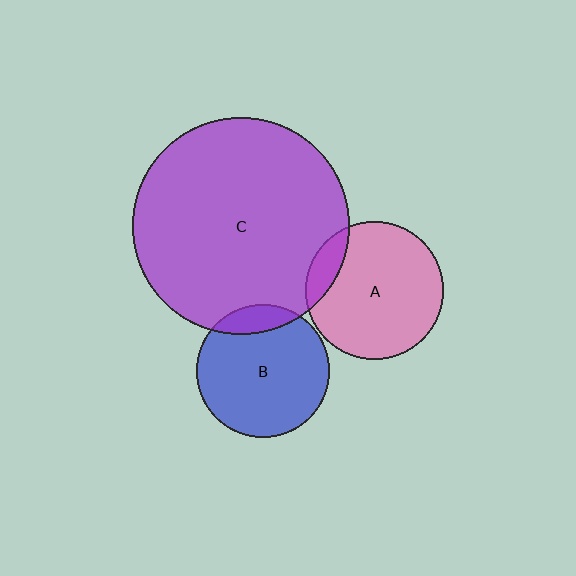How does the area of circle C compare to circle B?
Approximately 2.7 times.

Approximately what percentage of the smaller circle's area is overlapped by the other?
Approximately 15%.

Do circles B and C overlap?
Yes.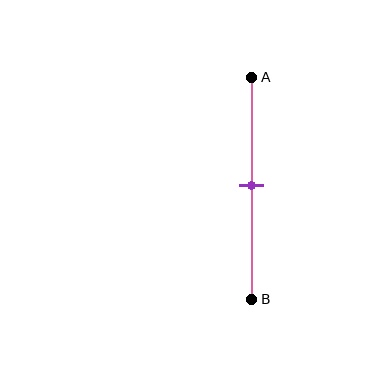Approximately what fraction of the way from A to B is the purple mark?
The purple mark is approximately 50% of the way from A to B.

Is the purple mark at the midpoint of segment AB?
Yes, the mark is approximately at the midpoint.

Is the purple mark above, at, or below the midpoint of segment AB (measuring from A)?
The purple mark is approximately at the midpoint of segment AB.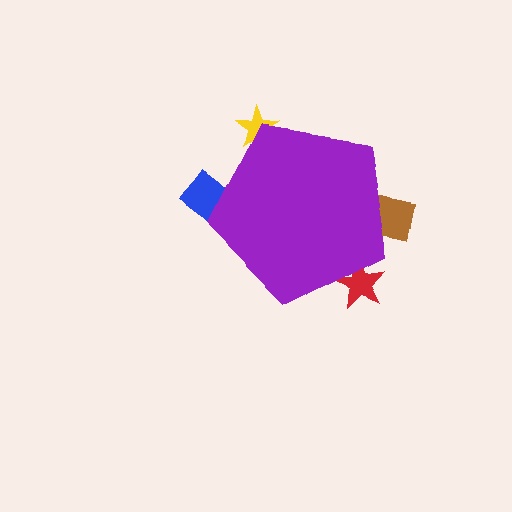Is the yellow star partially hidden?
Yes, the yellow star is partially hidden behind the purple pentagon.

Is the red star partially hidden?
Yes, the red star is partially hidden behind the purple pentagon.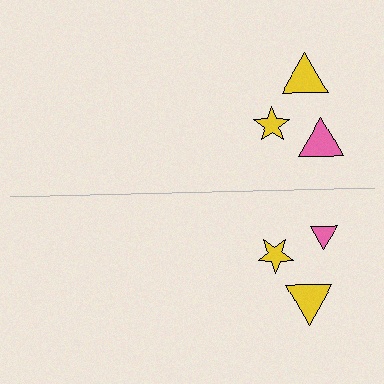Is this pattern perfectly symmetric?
No, the pattern is not perfectly symmetric. The pink triangle on the bottom side has a different size than its mirror counterpart.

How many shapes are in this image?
There are 6 shapes in this image.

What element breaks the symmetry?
The pink triangle on the bottom side has a different size than its mirror counterpart.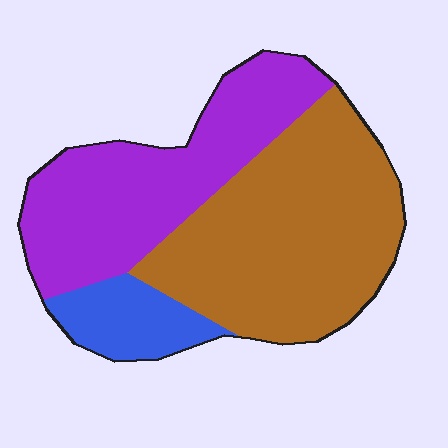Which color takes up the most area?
Brown, at roughly 50%.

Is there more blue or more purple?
Purple.